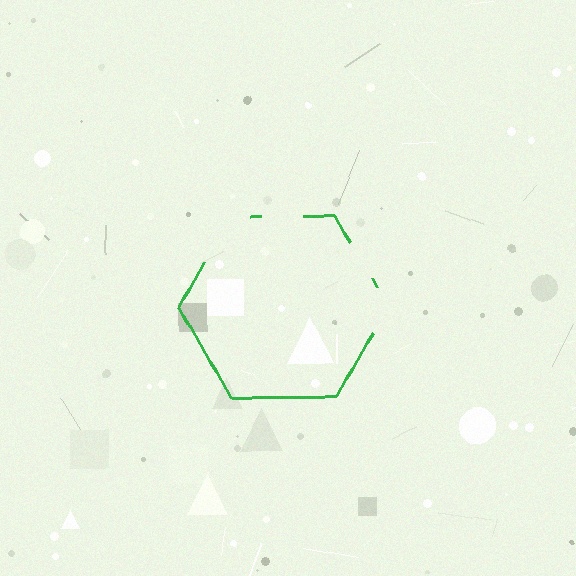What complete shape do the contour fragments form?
The contour fragments form a hexagon.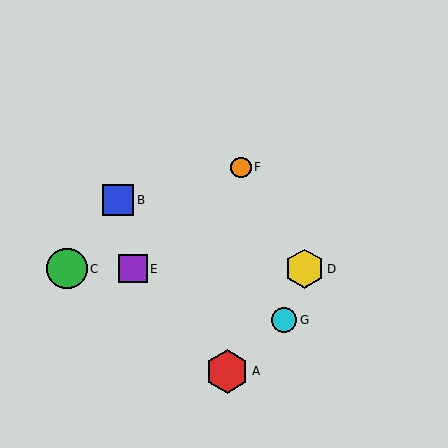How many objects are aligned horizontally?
3 objects (C, D, E) are aligned horizontally.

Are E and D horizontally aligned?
Yes, both are at y≈269.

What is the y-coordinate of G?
Object G is at y≈320.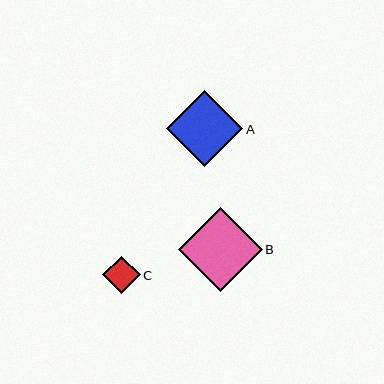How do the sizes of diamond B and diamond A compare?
Diamond B and diamond A are approximately the same size.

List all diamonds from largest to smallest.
From largest to smallest: B, A, C.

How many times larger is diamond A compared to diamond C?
Diamond A is approximately 2.0 times the size of diamond C.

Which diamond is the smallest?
Diamond C is the smallest with a size of approximately 37 pixels.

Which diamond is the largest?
Diamond B is the largest with a size of approximately 84 pixels.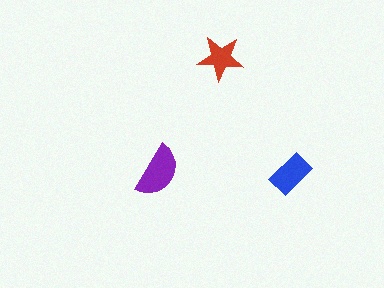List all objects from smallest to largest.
The red star, the blue rectangle, the purple semicircle.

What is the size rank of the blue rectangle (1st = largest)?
2nd.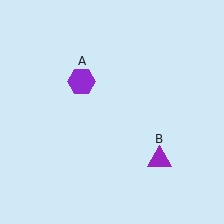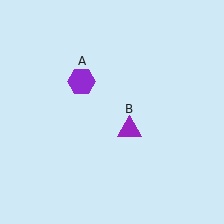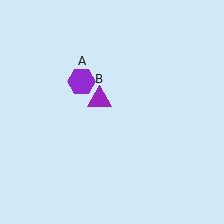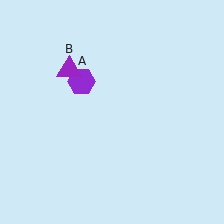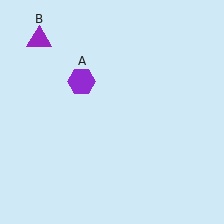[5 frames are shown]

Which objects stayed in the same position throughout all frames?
Purple hexagon (object A) remained stationary.